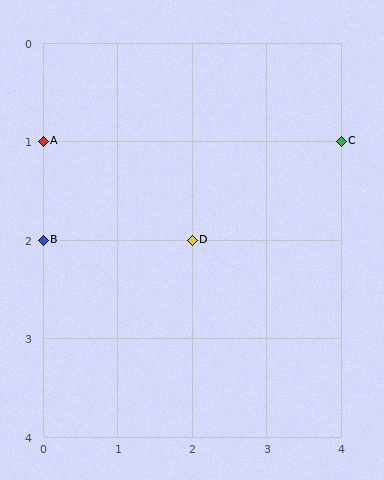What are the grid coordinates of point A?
Point A is at grid coordinates (0, 1).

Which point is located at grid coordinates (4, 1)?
Point C is at (4, 1).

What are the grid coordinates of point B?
Point B is at grid coordinates (0, 2).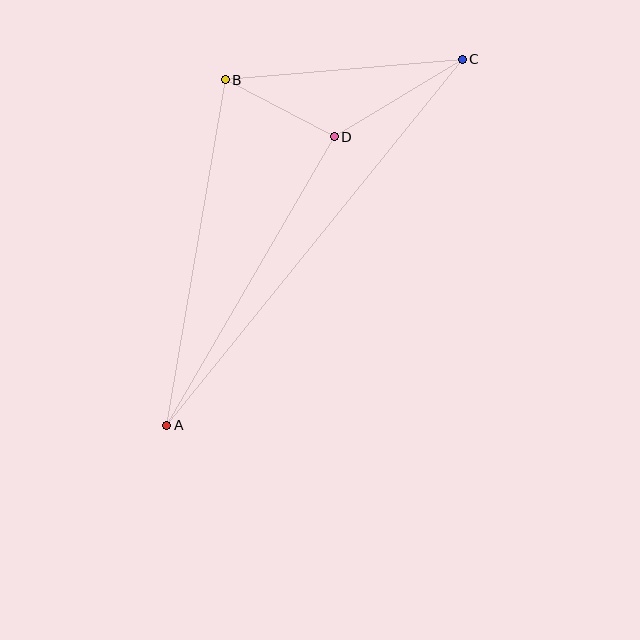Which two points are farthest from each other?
Points A and C are farthest from each other.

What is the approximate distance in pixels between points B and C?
The distance between B and C is approximately 238 pixels.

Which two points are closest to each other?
Points B and D are closest to each other.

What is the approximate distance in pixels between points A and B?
The distance between A and B is approximately 350 pixels.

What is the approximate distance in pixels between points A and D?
The distance between A and D is approximately 334 pixels.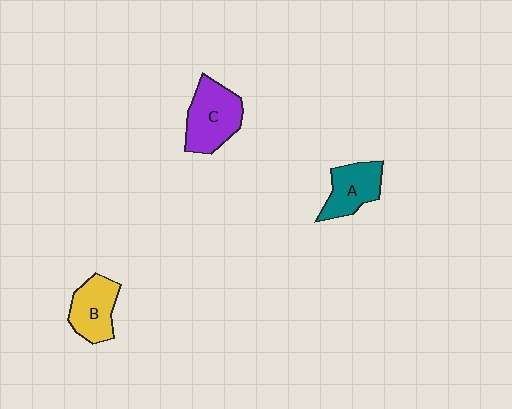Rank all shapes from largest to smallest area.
From largest to smallest: C (purple), B (yellow), A (teal).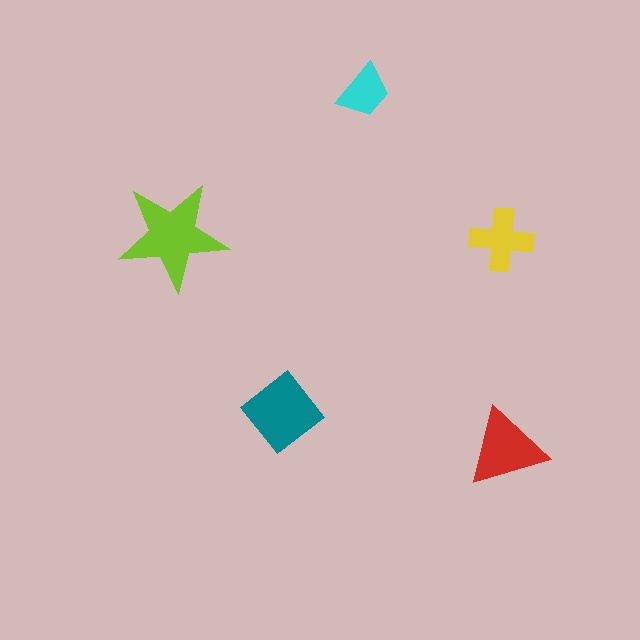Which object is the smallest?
The cyan trapezoid.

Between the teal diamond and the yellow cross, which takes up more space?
The teal diamond.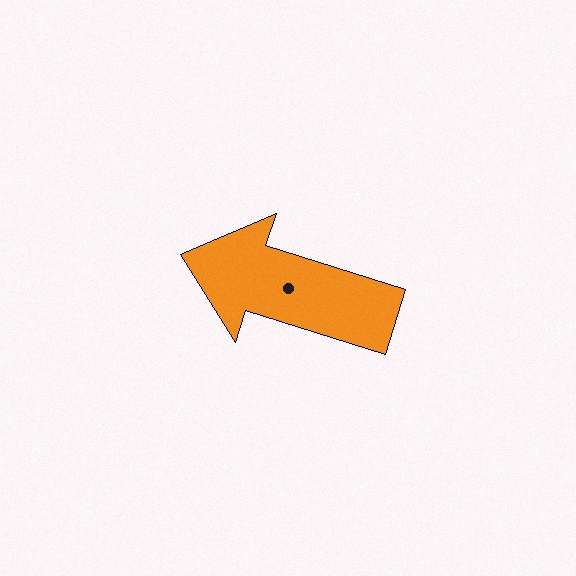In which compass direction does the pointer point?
West.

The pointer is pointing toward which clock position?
Roughly 10 o'clock.